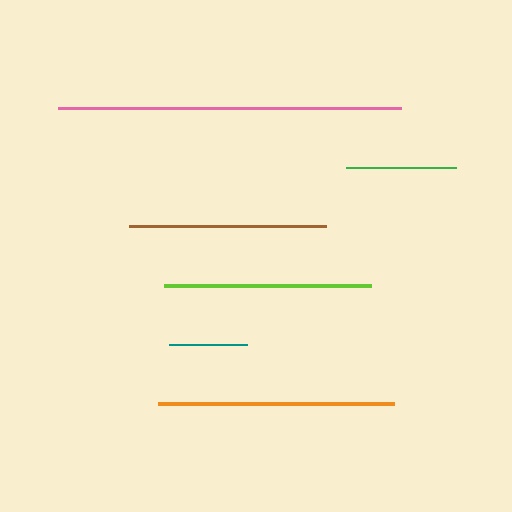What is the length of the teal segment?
The teal segment is approximately 78 pixels long.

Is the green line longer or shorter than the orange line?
The orange line is longer than the green line.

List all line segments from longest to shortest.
From longest to shortest: pink, orange, lime, brown, green, teal.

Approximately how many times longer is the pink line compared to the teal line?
The pink line is approximately 4.4 times the length of the teal line.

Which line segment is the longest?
The pink line is the longest at approximately 343 pixels.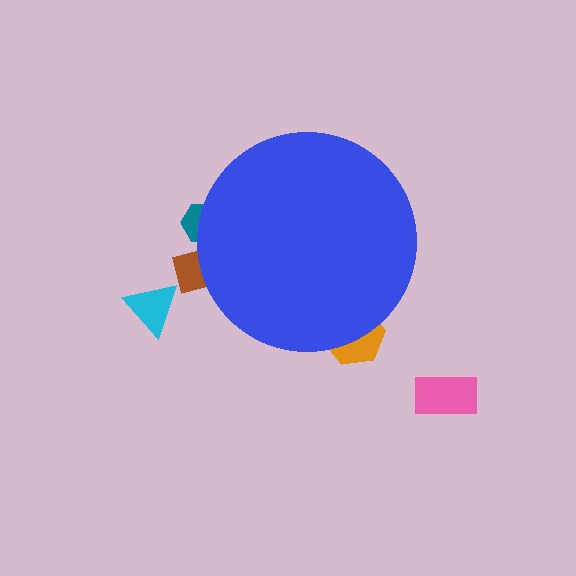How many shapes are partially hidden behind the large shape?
3 shapes are partially hidden.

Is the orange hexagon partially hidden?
Yes, the orange hexagon is partially hidden behind the blue circle.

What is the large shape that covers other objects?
A blue circle.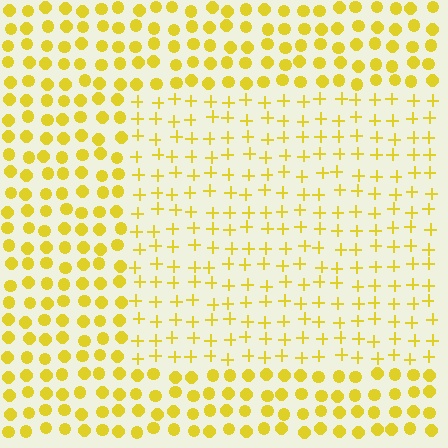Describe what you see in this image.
The image is filled with small yellow elements arranged in a uniform grid. A rectangle-shaped region contains plus signs, while the surrounding area contains circles. The boundary is defined purely by the change in element shape.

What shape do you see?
I see a rectangle.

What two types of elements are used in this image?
The image uses plus signs inside the rectangle region and circles outside it.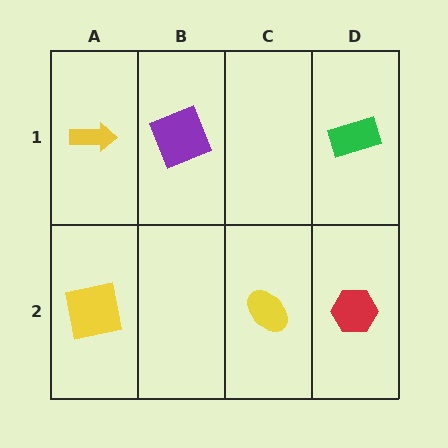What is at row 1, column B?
A purple square.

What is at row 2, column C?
A yellow ellipse.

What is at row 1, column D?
A green rectangle.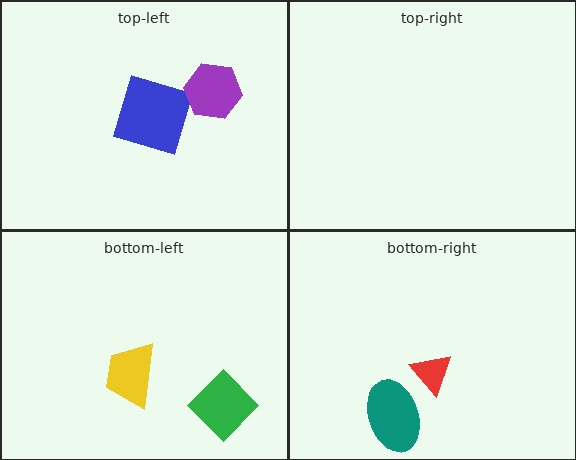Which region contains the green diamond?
The bottom-left region.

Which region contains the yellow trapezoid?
The bottom-left region.